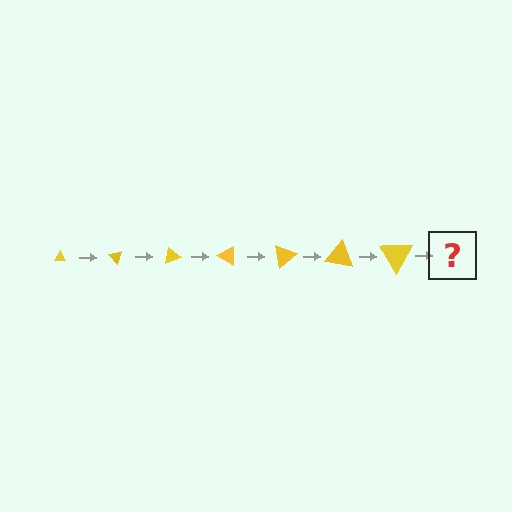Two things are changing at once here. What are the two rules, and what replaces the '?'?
The two rules are that the triangle grows larger each step and it rotates 50 degrees each step. The '?' should be a triangle, larger than the previous one and rotated 350 degrees from the start.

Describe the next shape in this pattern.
It should be a triangle, larger than the previous one and rotated 350 degrees from the start.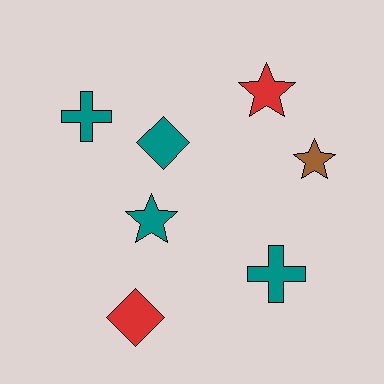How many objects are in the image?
There are 7 objects.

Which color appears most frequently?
Teal, with 4 objects.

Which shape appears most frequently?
Star, with 3 objects.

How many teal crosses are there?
There are 2 teal crosses.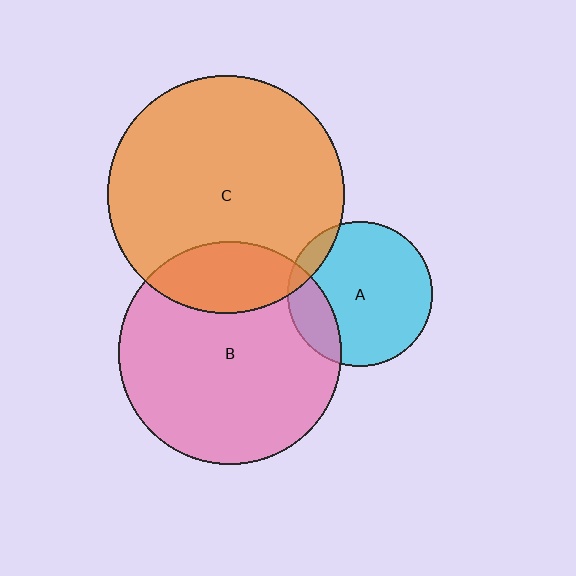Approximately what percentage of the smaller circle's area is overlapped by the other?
Approximately 20%.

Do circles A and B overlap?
Yes.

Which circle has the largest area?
Circle C (orange).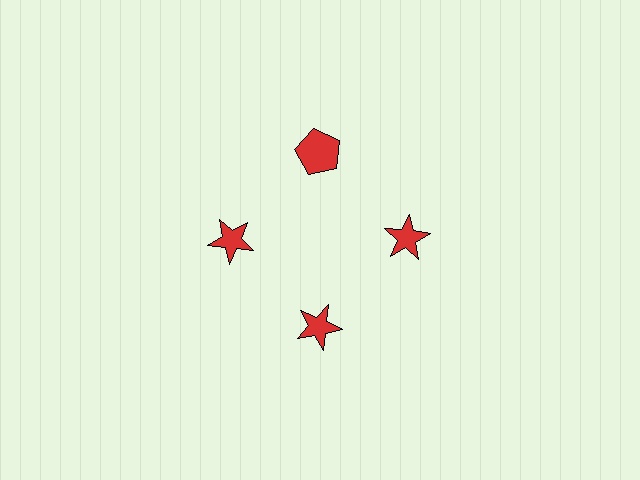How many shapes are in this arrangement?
There are 4 shapes arranged in a ring pattern.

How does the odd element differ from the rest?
It has a different shape: pentagon instead of star.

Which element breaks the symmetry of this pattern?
The red pentagon at roughly the 12 o'clock position breaks the symmetry. All other shapes are red stars.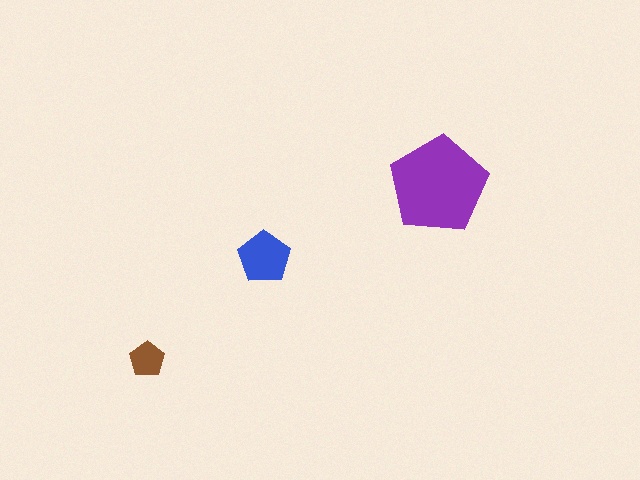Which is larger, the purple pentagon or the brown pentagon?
The purple one.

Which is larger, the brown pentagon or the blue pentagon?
The blue one.